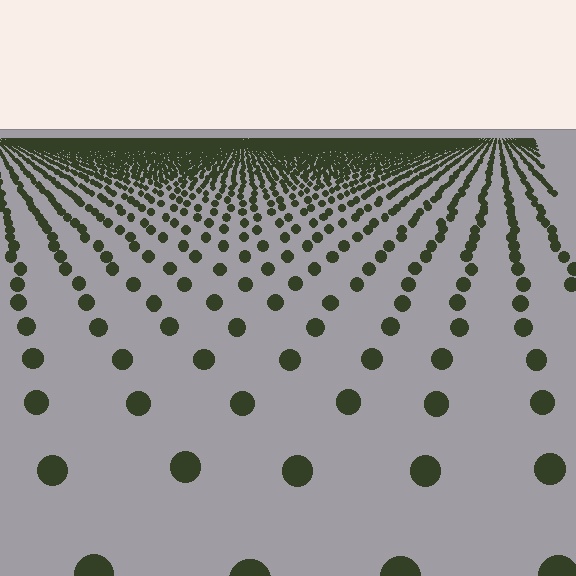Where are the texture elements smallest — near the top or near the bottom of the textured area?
Near the top.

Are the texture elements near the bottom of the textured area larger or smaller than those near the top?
Larger. Near the bottom, elements are closer to the viewer and appear at a bigger on-screen size.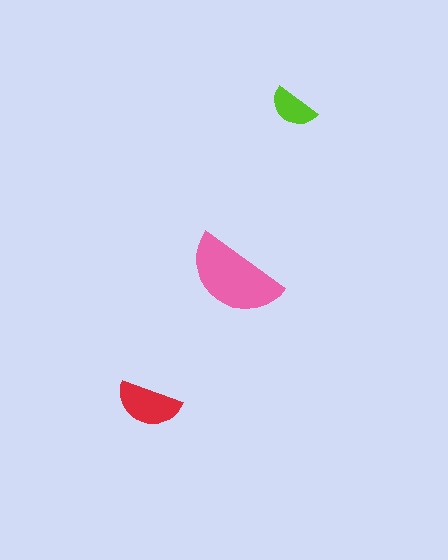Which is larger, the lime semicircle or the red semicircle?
The red one.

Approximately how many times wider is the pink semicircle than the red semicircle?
About 1.5 times wider.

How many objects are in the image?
There are 3 objects in the image.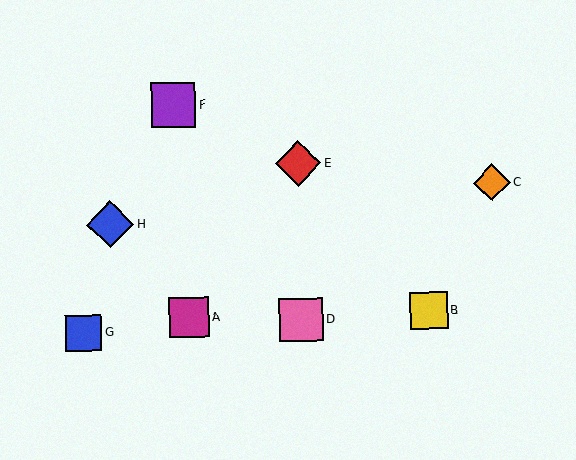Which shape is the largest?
The blue diamond (labeled H) is the largest.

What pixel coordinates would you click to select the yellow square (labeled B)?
Click at (429, 311) to select the yellow square B.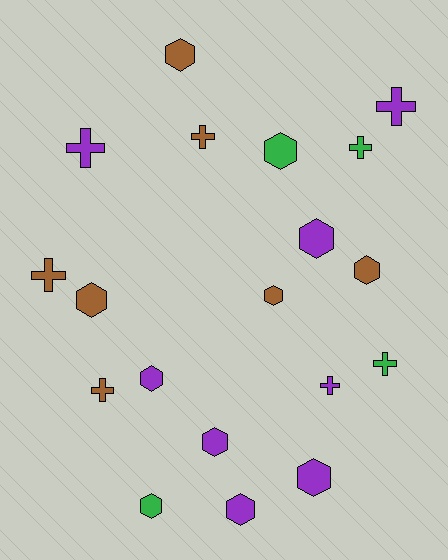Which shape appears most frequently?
Hexagon, with 11 objects.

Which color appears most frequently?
Purple, with 8 objects.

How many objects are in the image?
There are 19 objects.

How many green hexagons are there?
There are 2 green hexagons.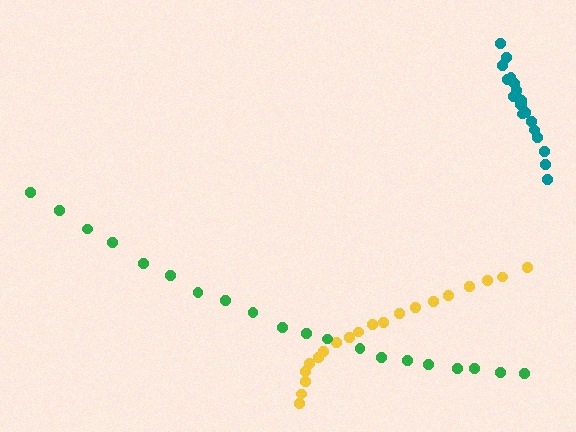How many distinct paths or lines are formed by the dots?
There are 3 distinct paths.